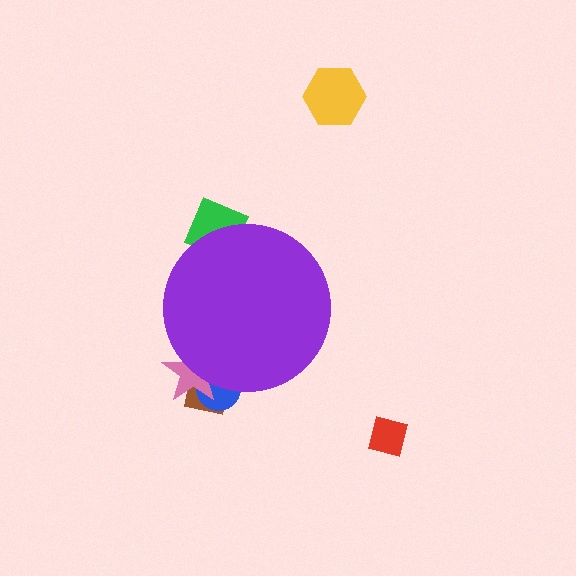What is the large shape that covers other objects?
A purple circle.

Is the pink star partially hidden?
Yes, the pink star is partially hidden behind the purple circle.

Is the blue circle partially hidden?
Yes, the blue circle is partially hidden behind the purple circle.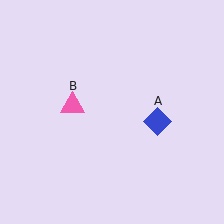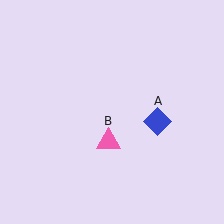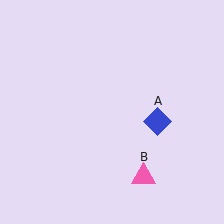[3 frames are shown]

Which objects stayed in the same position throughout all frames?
Blue diamond (object A) remained stationary.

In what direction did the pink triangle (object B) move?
The pink triangle (object B) moved down and to the right.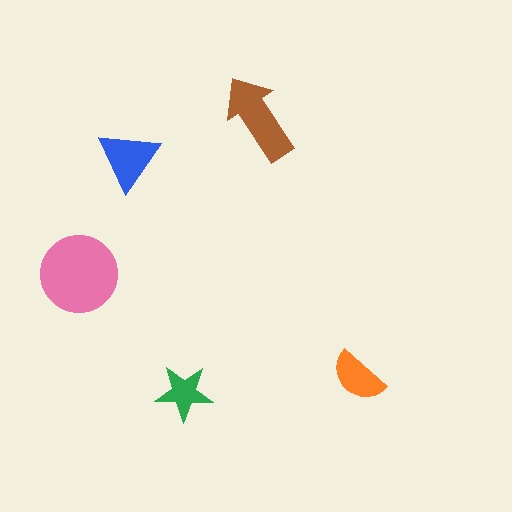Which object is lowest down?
The green star is bottommost.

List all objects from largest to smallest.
The pink circle, the brown arrow, the blue triangle, the orange semicircle, the green star.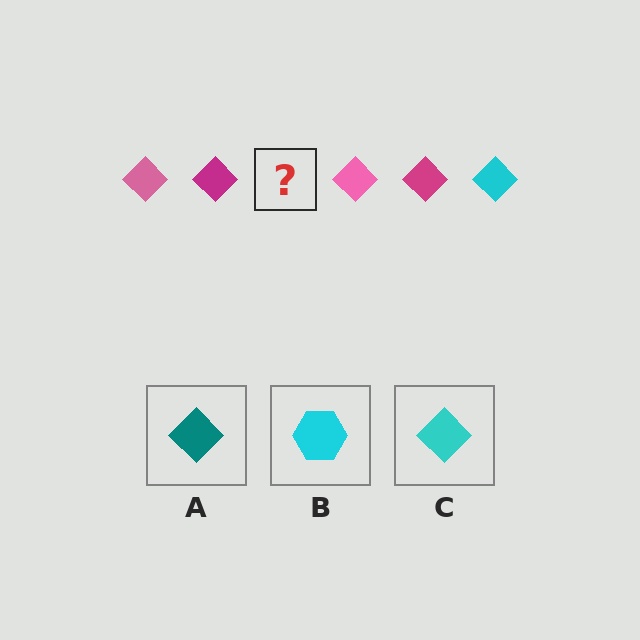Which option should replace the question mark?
Option C.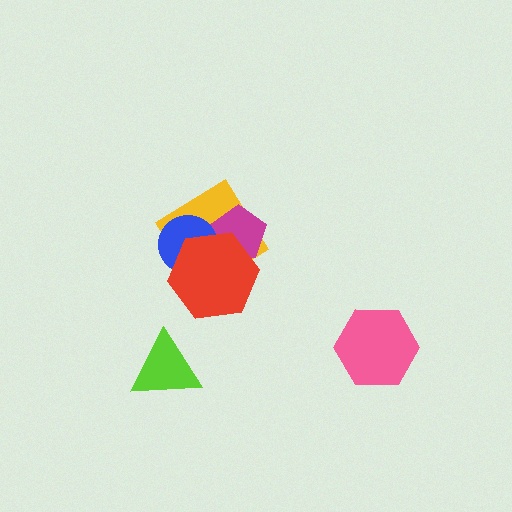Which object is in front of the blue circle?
The red hexagon is in front of the blue circle.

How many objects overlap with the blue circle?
3 objects overlap with the blue circle.